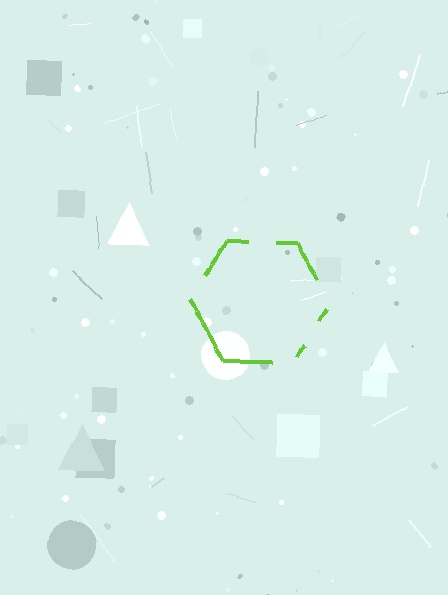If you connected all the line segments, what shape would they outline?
They would outline a hexagon.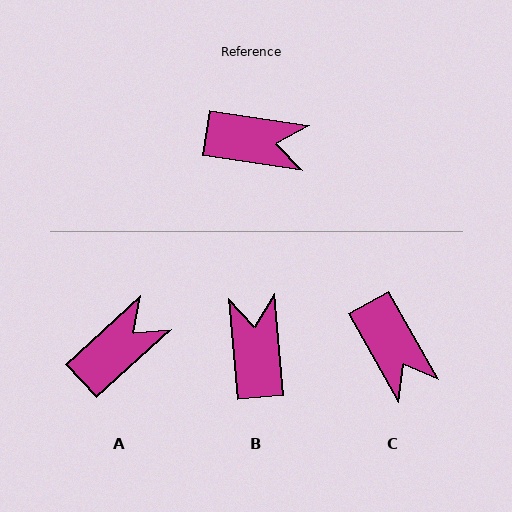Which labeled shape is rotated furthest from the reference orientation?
B, about 104 degrees away.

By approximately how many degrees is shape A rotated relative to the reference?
Approximately 51 degrees counter-clockwise.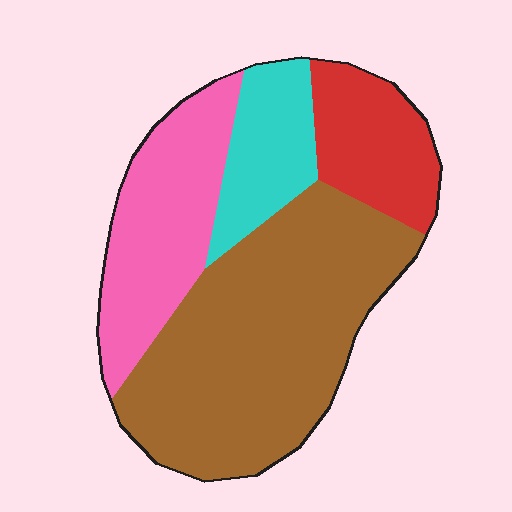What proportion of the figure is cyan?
Cyan covers around 15% of the figure.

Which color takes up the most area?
Brown, at roughly 50%.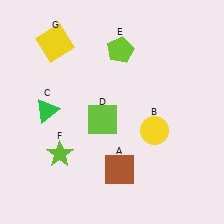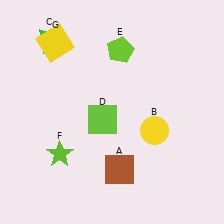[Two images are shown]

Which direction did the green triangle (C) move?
The green triangle (C) moved up.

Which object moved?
The green triangle (C) moved up.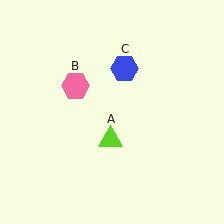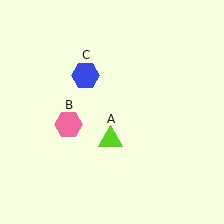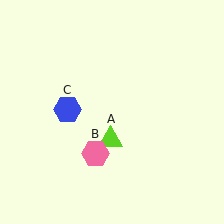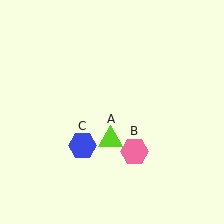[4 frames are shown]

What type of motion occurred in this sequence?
The pink hexagon (object B), blue hexagon (object C) rotated counterclockwise around the center of the scene.